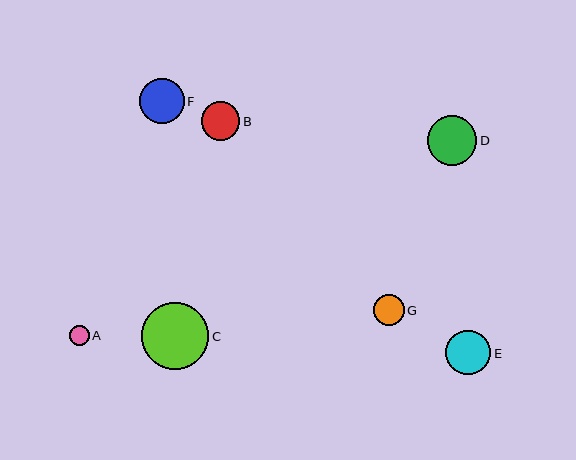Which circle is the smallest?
Circle A is the smallest with a size of approximately 20 pixels.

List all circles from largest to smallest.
From largest to smallest: C, D, F, E, B, G, A.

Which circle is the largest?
Circle C is the largest with a size of approximately 67 pixels.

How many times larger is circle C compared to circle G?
Circle C is approximately 2.2 times the size of circle G.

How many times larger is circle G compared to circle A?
Circle G is approximately 1.5 times the size of circle A.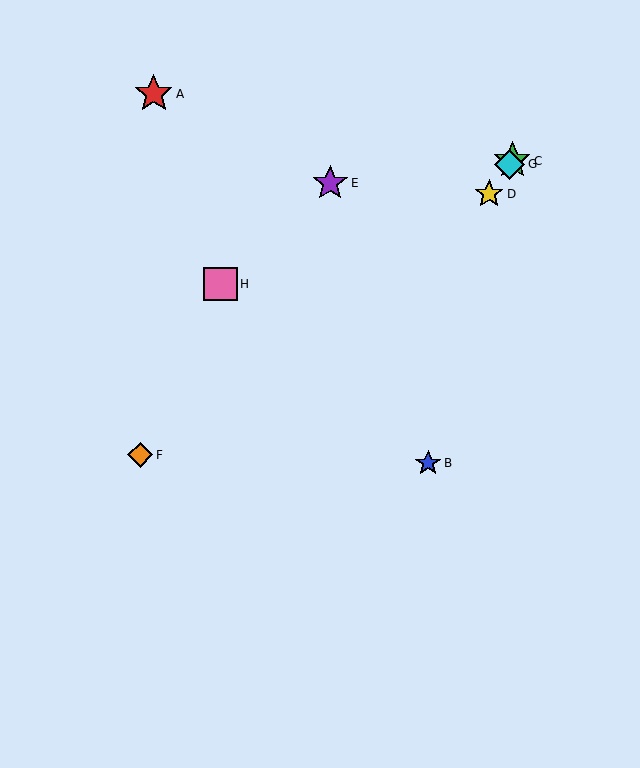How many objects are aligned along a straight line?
3 objects (C, D, G) are aligned along a straight line.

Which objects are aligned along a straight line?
Objects C, D, G are aligned along a straight line.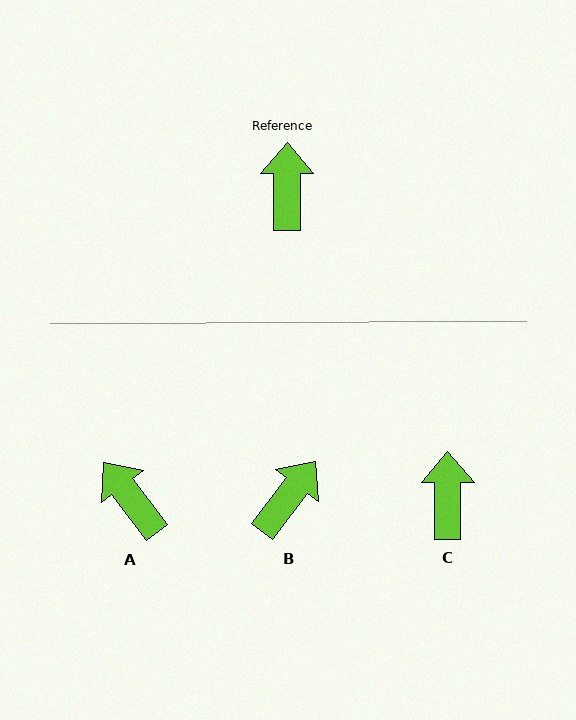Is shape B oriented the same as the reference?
No, it is off by about 37 degrees.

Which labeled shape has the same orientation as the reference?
C.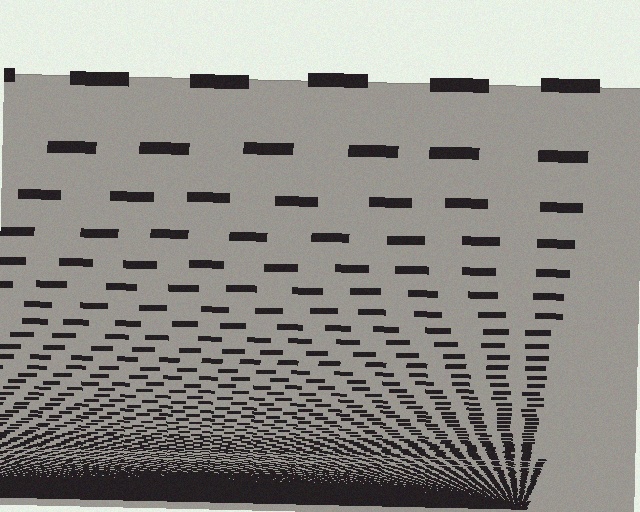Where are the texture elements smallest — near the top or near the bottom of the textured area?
Near the bottom.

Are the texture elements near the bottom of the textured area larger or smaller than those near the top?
Smaller. The gradient is inverted — elements near the bottom are smaller and denser.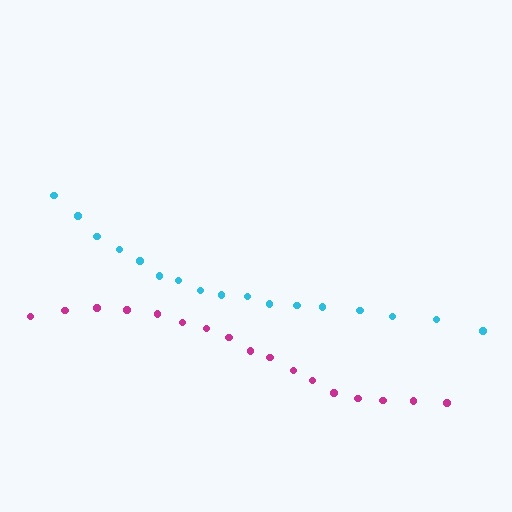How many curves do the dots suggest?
There are 2 distinct paths.